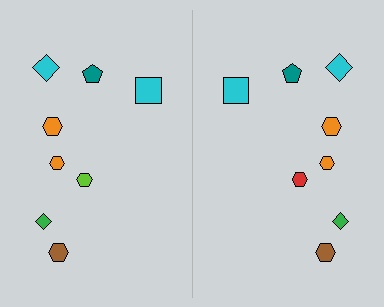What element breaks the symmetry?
The red hexagon on the right side breaks the symmetry — its mirror counterpart is lime.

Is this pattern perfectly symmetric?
No, the pattern is not perfectly symmetric. The red hexagon on the right side breaks the symmetry — its mirror counterpart is lime.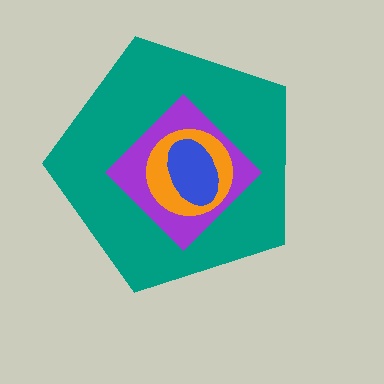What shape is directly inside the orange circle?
The blue ellipse.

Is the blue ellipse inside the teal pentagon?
Yes.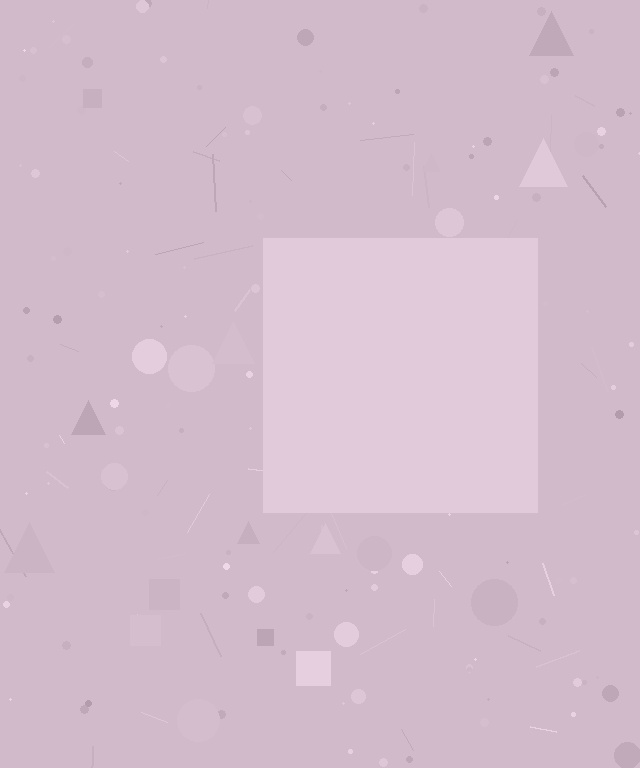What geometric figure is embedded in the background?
A square is embedded in the background.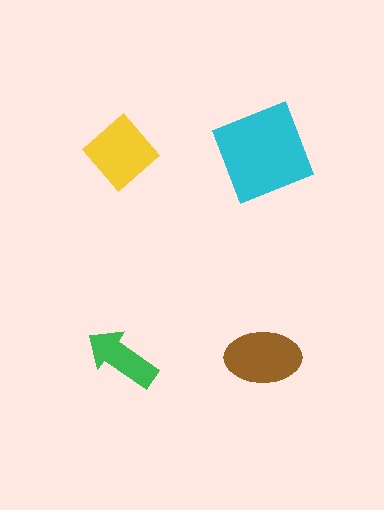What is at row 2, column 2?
A brown ellipse.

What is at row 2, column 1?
A green arrow.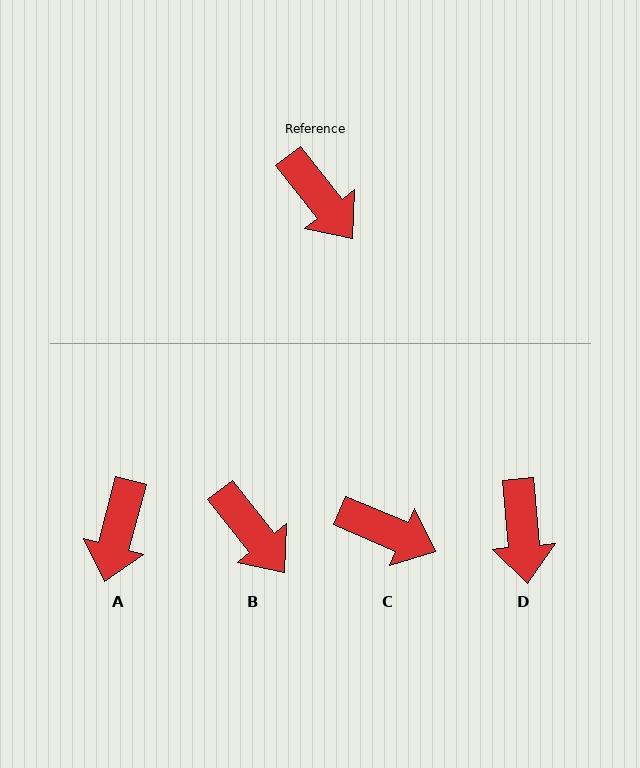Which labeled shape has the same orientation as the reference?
B.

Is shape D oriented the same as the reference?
No, it is off by about 33 degrees.